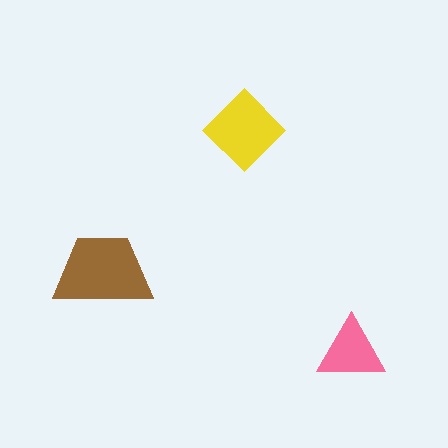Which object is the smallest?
The pink triangle.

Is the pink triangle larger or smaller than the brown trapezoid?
Smaller.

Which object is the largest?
The brown trapezoid.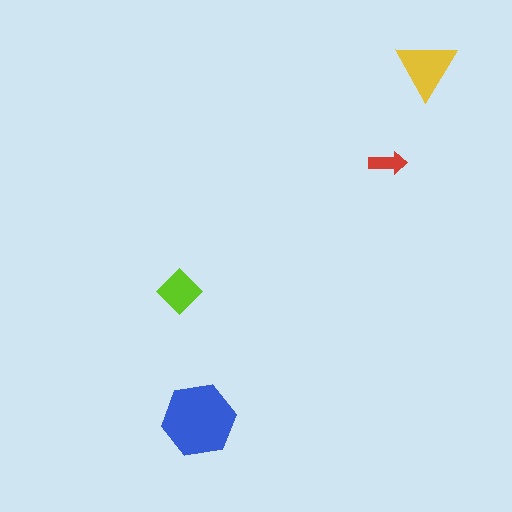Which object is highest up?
The yellow triangle is topmost.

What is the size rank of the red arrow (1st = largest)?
4th.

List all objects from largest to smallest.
The blue hexagon, the yellow triangle, the lime diamond, the red arrow.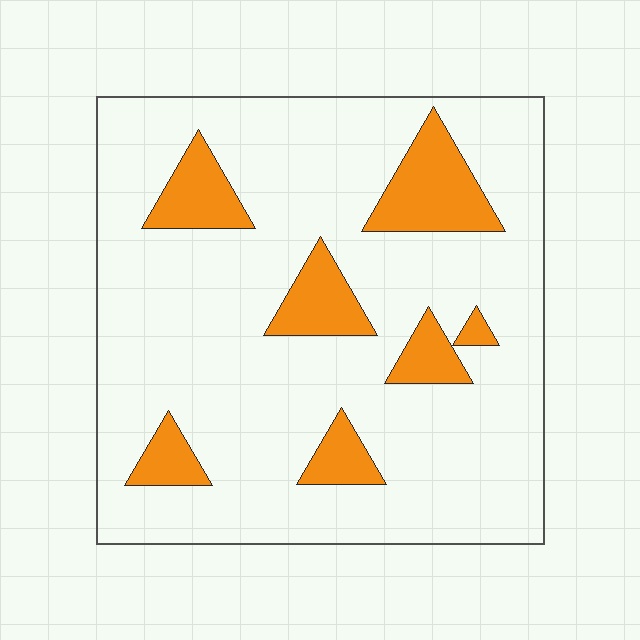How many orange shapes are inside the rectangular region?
7.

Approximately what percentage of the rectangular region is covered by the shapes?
Approximately 15%.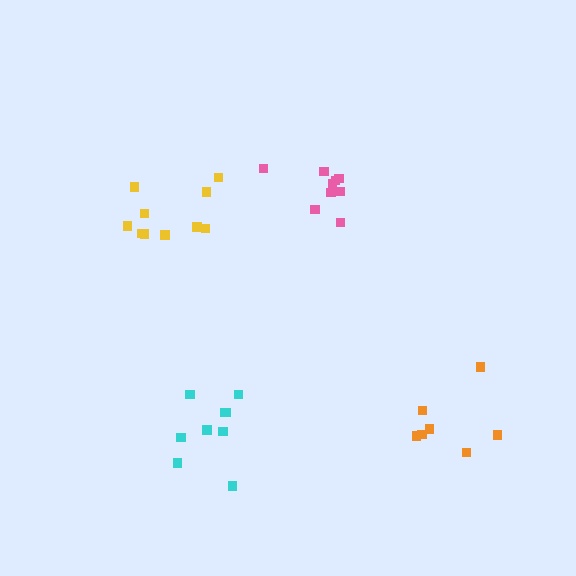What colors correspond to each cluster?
The clusters are colored: yellow, cyan, orange, pink.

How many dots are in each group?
Group 1: 10 dots, Group 2: 9 dots, Group 3: 7 dots, Group 4: 9 dots (35 total).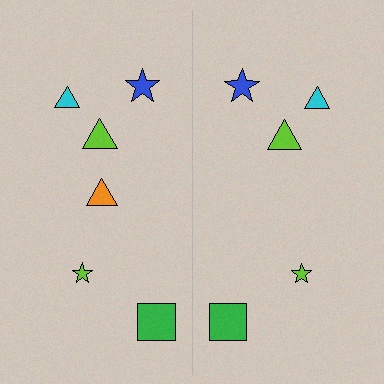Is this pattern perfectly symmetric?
No, the pattern is not perfectly symmetric. A orange triangle is missing from the right side.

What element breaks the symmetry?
A orange triangle is missing from the right side.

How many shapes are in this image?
There are 11 shapes in this image.